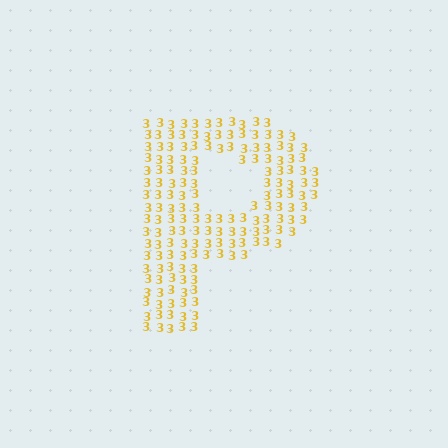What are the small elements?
The small elements are digit 3's.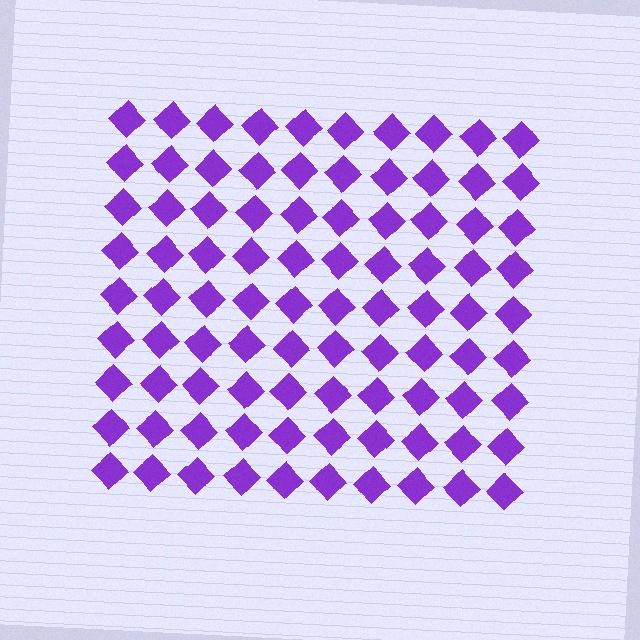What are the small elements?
The small elements are diamonds.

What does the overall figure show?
The overall figure shows a square.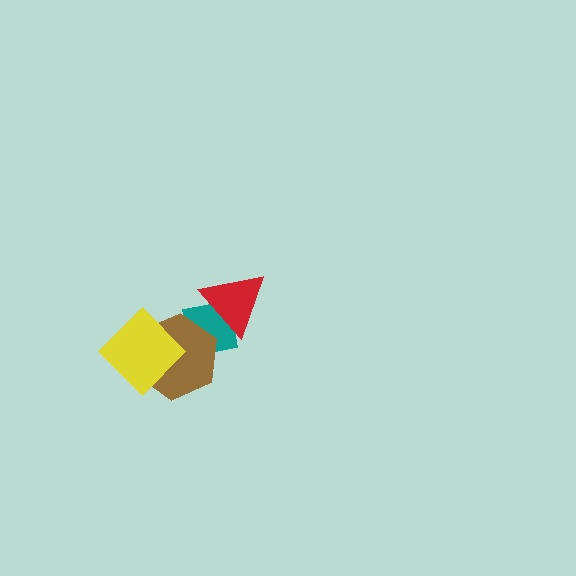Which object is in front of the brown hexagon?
The yellow diamond is in front of the brown hexagon.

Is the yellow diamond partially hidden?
No, no other shape covers it.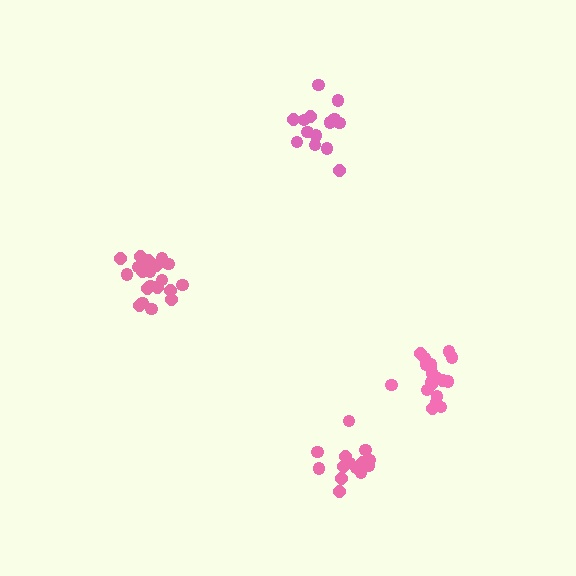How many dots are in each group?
Group 1: 19 dots, Group 2: 20 dots, Group 3: 14 dots, Group 4: 14 dots (67 total).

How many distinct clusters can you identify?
There are 4 distinct clusters.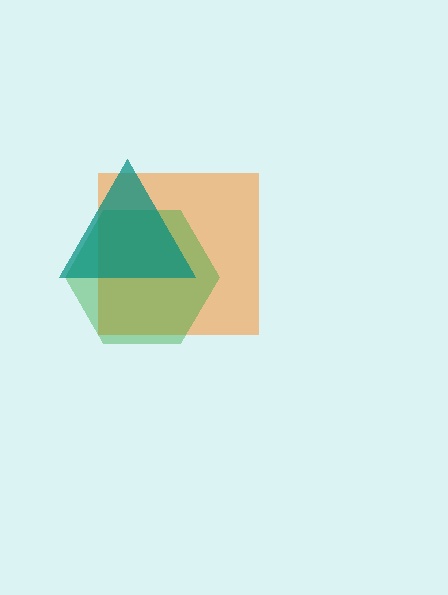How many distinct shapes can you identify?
There are 3 distinct shapes: an orange square, a green hexagon, a teal triangle.